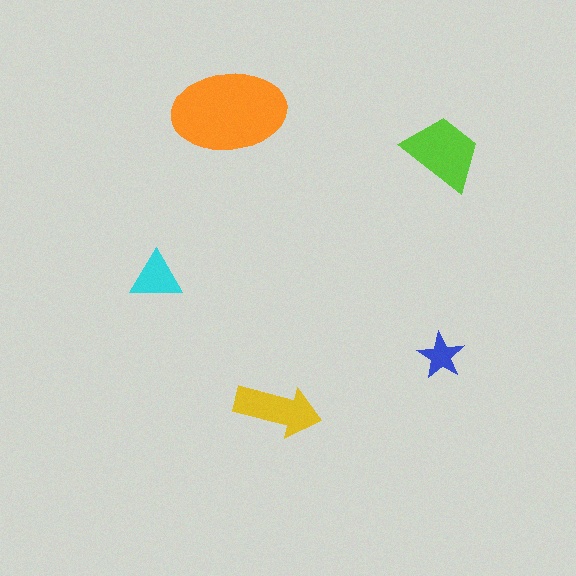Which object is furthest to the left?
The cyan triangle is leftmost.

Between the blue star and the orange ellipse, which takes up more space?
The orange ellipse.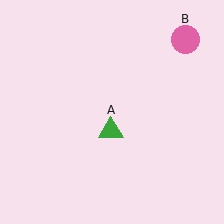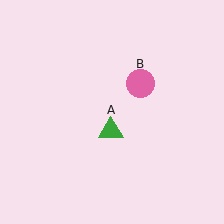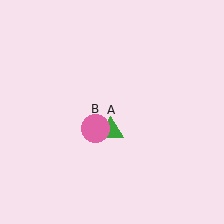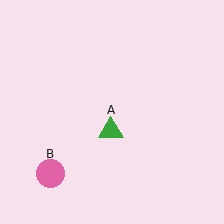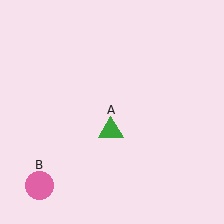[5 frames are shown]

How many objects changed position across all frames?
1 object changed position: pink circle (object B).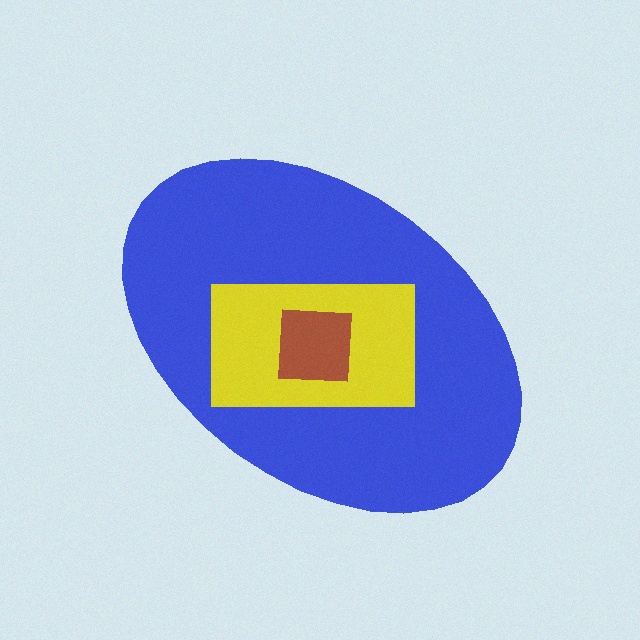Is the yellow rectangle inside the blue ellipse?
Yes.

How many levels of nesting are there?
3.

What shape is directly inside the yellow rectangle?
The brown square.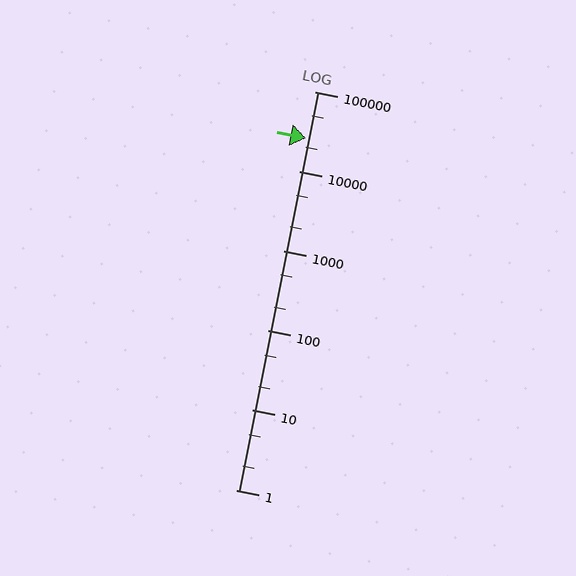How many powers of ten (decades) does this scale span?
The scale spans 5 decades, from 1 to 100000.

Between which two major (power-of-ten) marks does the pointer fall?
The pointer is between 10000 and 100000.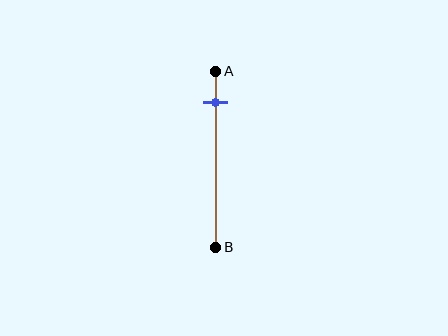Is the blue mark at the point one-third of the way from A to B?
No, the mark is at about 20% from A, not at the 33% one-third point.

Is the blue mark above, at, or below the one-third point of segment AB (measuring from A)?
The blue mark is above the one-third point of segment AB.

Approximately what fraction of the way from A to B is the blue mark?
The blue mark is approximately 20% of the way from A to B.